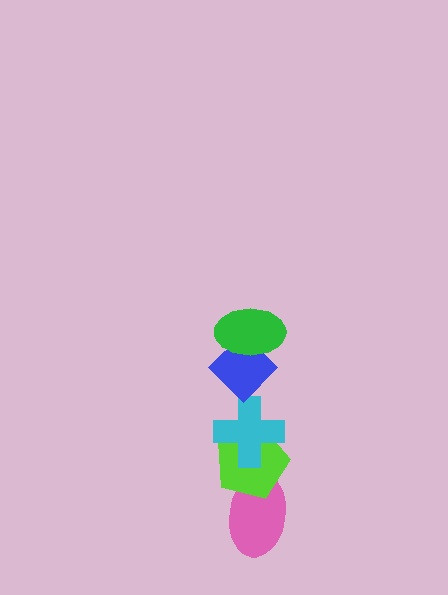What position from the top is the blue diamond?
The blue diamond is 2nd from the top.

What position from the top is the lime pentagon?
The lime pentagon is 4th from the top.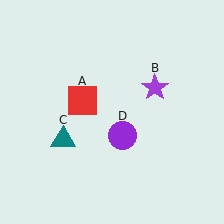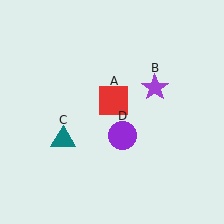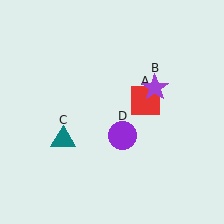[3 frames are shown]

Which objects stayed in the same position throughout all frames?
Purple star (object B) and teal triangle (object C) and purple circle (object D) remained stationary.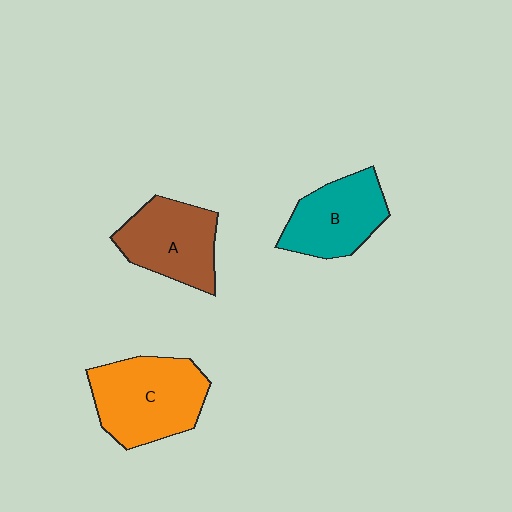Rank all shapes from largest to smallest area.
From largest to smallest: C (orange), A (brown), B (teal).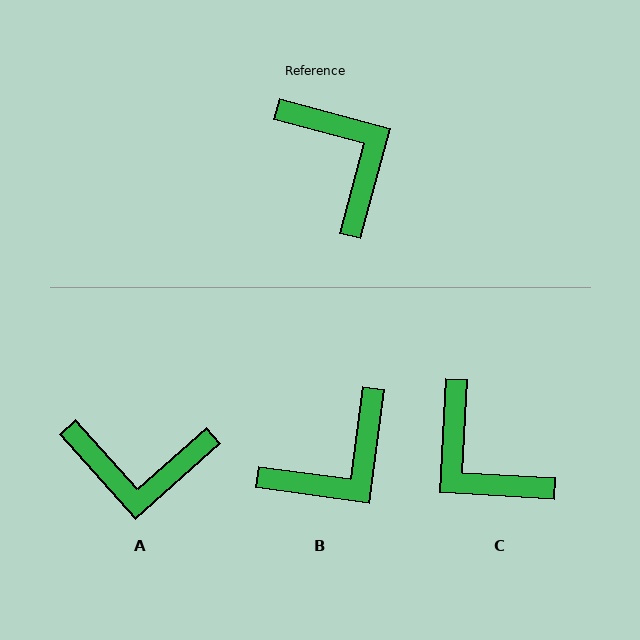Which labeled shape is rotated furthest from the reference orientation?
C, about 168 degrees away.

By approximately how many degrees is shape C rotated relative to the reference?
Approximately 168 degrees clockwise.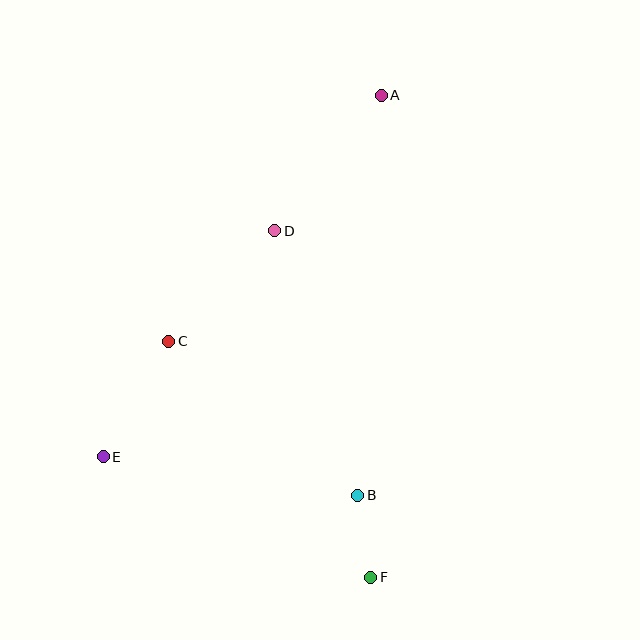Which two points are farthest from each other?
Points A and F are farthest from each other.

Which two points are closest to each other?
Points B and F are closest to each other.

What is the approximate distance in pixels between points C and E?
The distance between C and E is approximately 133 pixels.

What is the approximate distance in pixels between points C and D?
The distance between C and D is approximately 153 pixels.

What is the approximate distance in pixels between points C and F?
The distance between C and F is approximately 311 pixels.